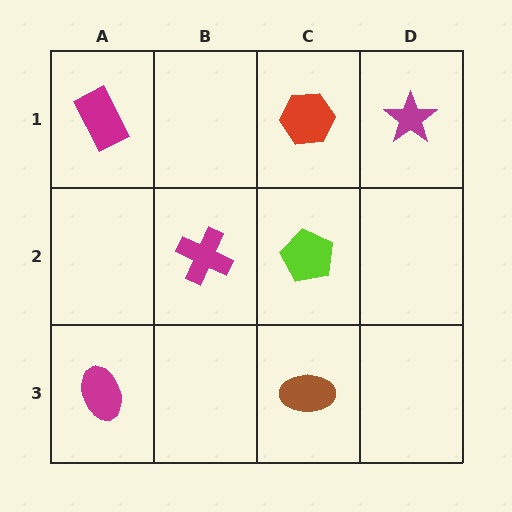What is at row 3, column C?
A brown ellipse.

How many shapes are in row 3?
2 shapes.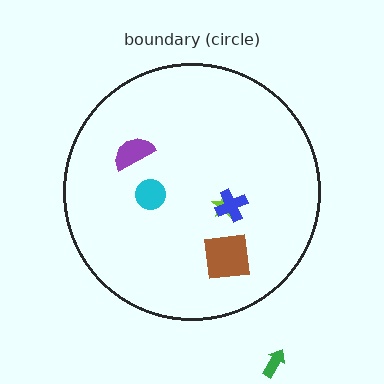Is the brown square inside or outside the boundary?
Inside.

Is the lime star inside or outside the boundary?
Inside.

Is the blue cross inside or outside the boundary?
Inside.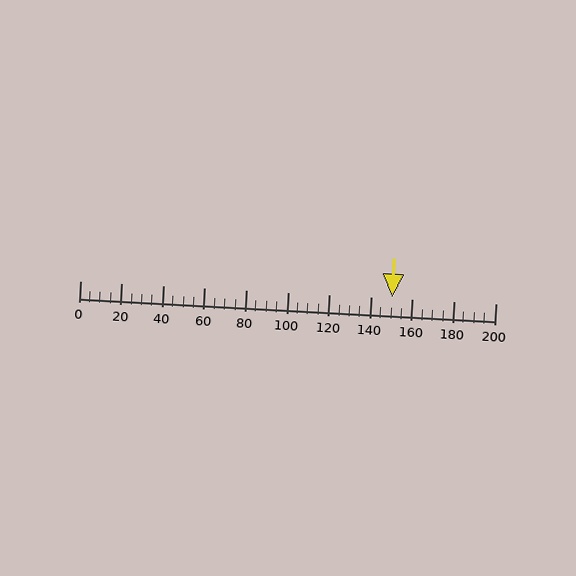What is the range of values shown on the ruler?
The ruler shows values from 0 to 200.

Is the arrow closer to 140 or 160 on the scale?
The arrow is closer to 160.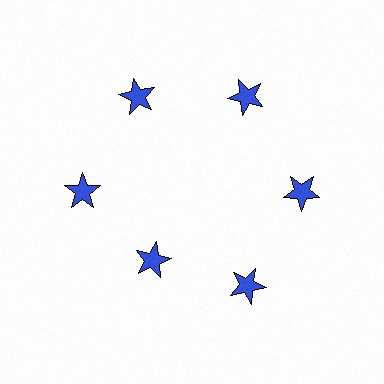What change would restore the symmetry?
The symmetry would be restored by moving it outward, back onto the ring so that all 6 stars sit at equal angles and equal distance from the center.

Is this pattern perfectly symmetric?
No. The 6 blue stars are arranged in a ring, but one element near the 7 o'clock position is pulled inward toward the center, breaking the 6-fold rotational symmetry.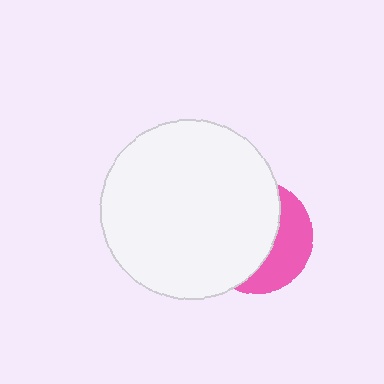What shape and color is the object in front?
The object in front is a white circle.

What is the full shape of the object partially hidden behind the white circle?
The partially hidden object is a pink circle.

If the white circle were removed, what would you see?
You would see the complete pink circle.